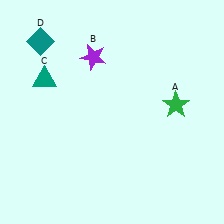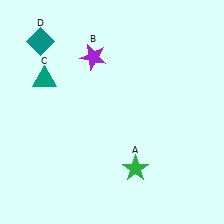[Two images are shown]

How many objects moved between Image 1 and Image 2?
1 object moved between the two images.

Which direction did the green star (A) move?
The green star (A) moved down.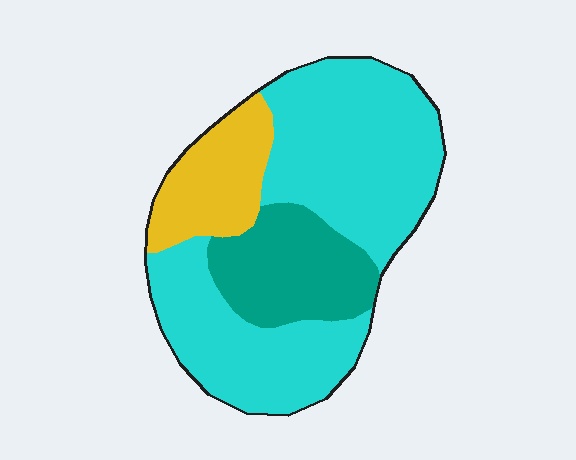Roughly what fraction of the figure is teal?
Teal takes up about one fifth (1/5) of the figure.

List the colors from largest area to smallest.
From largest to smallest: cyan, teal, yellow.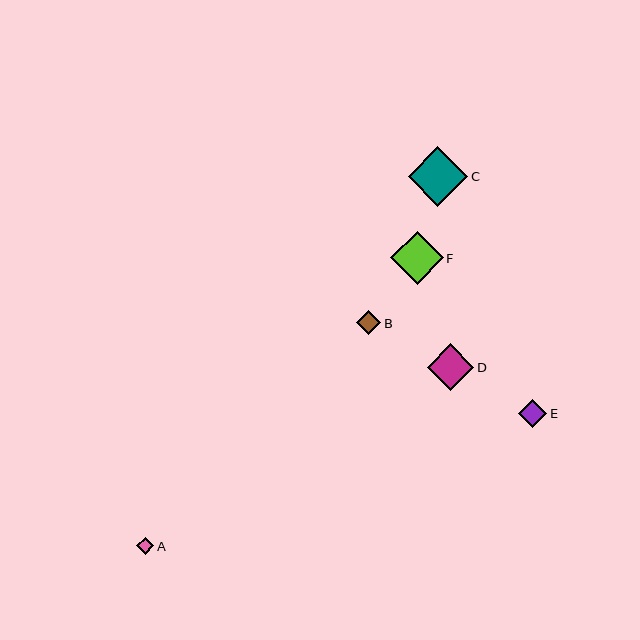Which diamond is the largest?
Diamond C is the largest with a size of approximately 60 pixels.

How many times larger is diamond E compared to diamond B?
Diamond E is approximately 1.2 times the size of diamond B.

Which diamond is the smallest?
Diamond A is the smallest with a size of approximately 17 pixels.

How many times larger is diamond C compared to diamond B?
Diamond C is approximately 2.5 times the size of diamond B.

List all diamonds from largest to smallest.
From largest to smallest: C, F, D, E, B, A.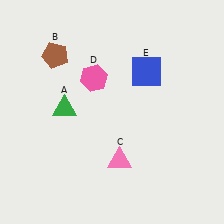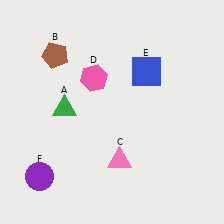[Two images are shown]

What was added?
A purple circle (F) was added in Image 2.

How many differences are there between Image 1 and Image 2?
There is 1 difference between the two images.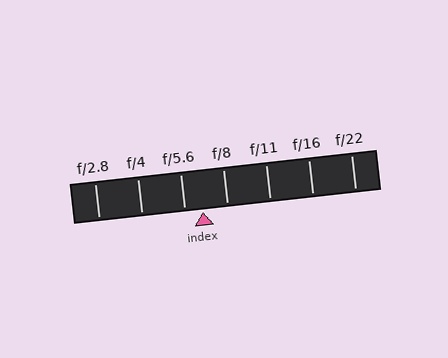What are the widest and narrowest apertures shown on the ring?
The widest aperture shown is f/2.8 and the narrowest is f/22.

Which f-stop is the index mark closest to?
The index mark is closest to f/5.6.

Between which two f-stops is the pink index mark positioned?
The index mark is between f/5.6 and f/8.